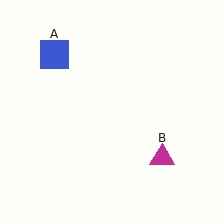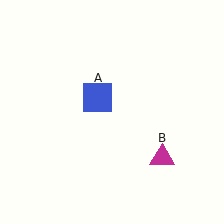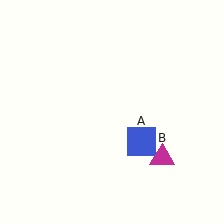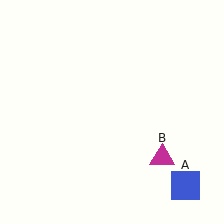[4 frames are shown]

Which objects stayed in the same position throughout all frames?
Magenta triangle (object B) remained stationary.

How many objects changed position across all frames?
1 object changed position: blue square (object A).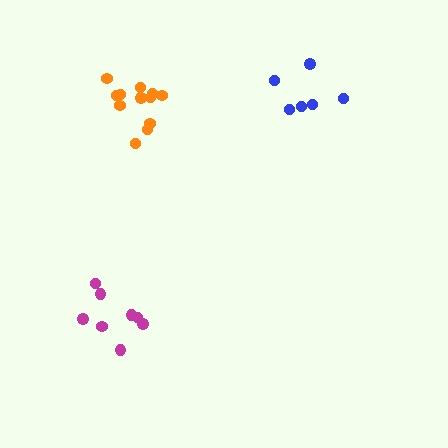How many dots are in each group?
Group 1: 12 dots, Group 2: 8 dots, Group 3: 6 dots (26 total).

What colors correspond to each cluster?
The clusters are colored: orange, magenta, blue.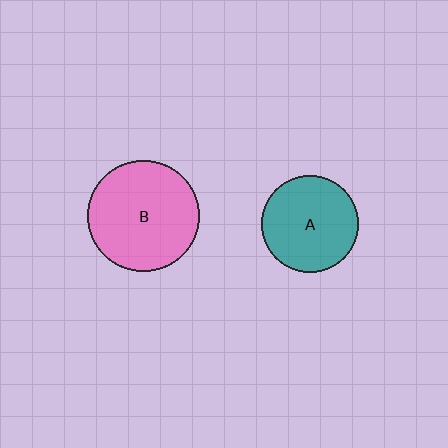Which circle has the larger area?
Circle B (pink).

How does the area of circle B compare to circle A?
Approximately 1.3 times.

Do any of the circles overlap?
No, none of the circles overlap.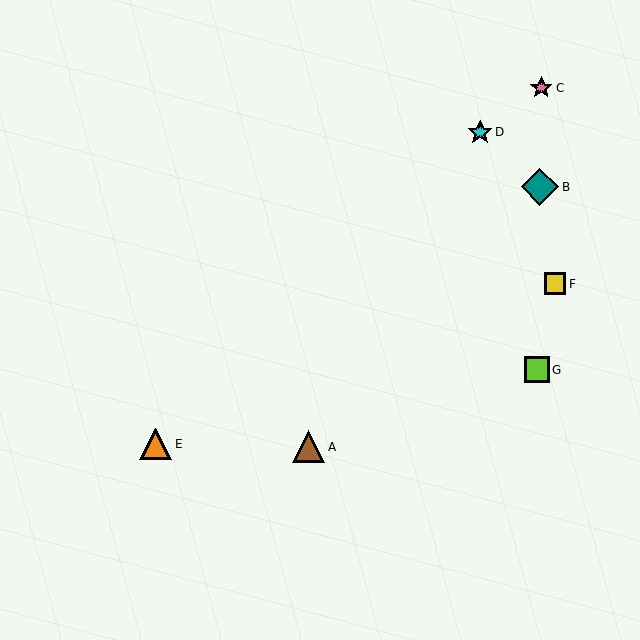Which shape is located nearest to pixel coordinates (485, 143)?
The cyan star (labeled D) at (480, 132) is nearest to that location.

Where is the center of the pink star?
The center of the pink star is at (541, 88).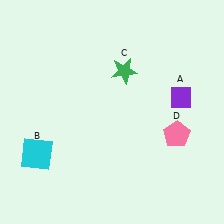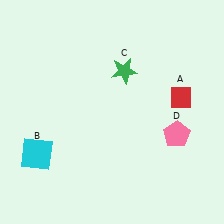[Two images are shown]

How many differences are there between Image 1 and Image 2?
There is 1 difference between the two images.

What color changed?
The diamond (A) changed from purple in Image 1 to red in Image 2.